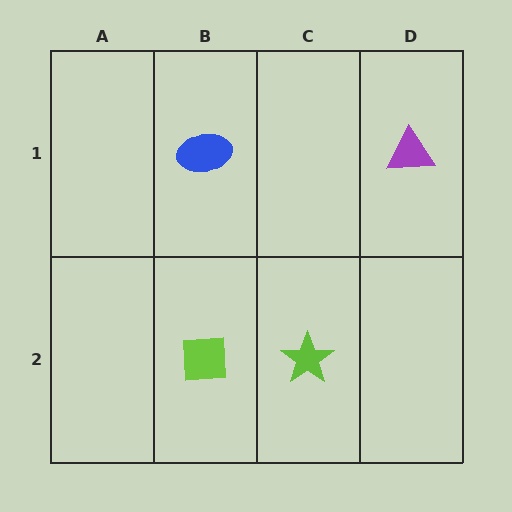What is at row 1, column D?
A purple triangle.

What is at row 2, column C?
A lime star.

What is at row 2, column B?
A lime square.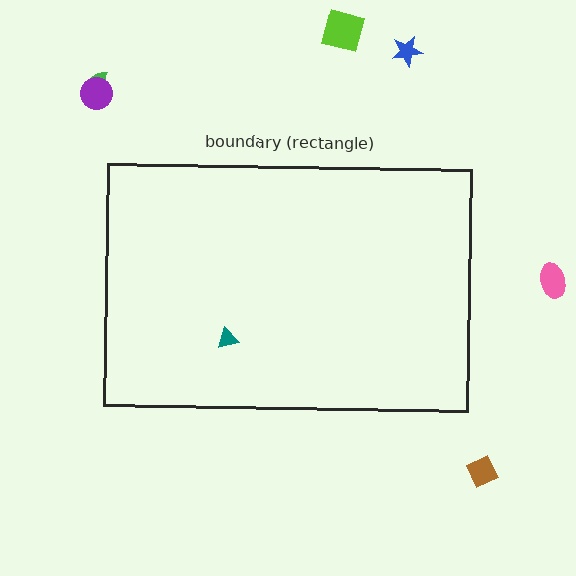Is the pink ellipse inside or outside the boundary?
Outside.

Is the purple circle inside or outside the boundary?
Outside.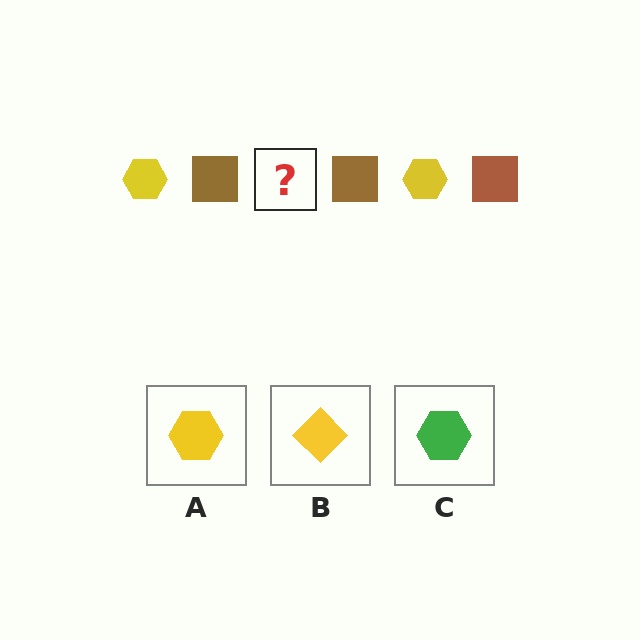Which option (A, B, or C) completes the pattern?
A.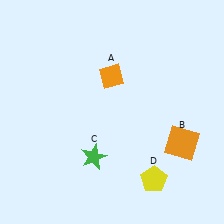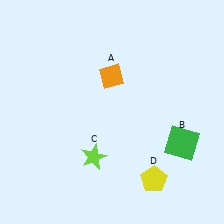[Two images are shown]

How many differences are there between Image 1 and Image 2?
There are 2 differences between the two images.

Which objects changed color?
B changed from orange to green. C changed from green to lime.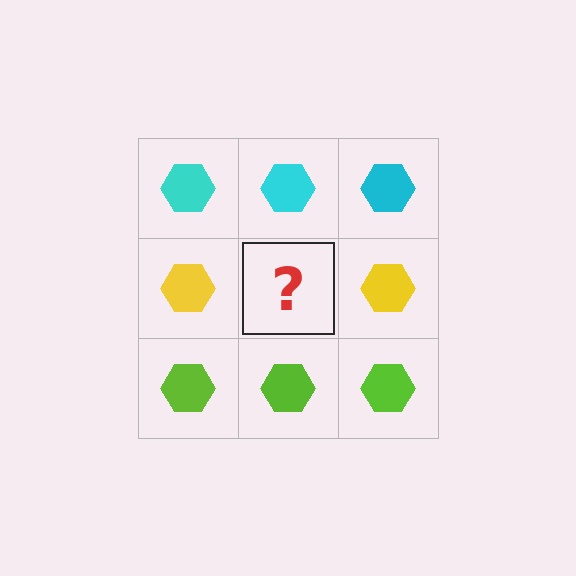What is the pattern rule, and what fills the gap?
The rule is that each row has a consistent color. The gap should be filled with a yellow hexagon.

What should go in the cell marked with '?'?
The missing cell should contain a yellow hexagon.